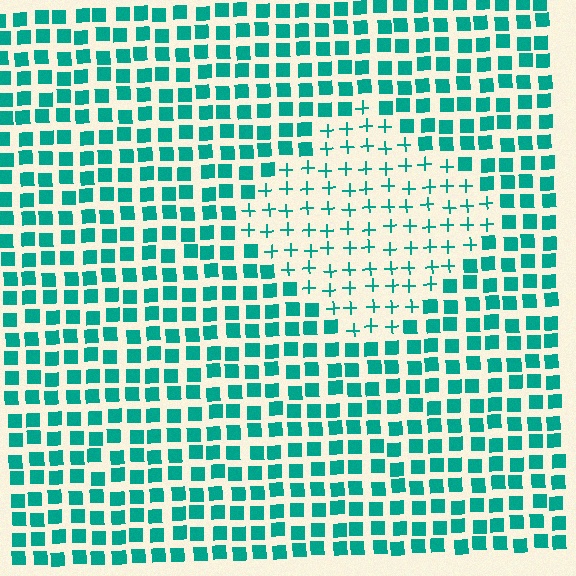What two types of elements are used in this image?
The image uses plus signs inside the diamond region and squares outside it.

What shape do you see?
I see a diamond.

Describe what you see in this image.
The image is filled with small teal elements arranged in a uniform grid. A diamond-shaped region contains plus signs, while the surrounding area contains squares. The boundary is defined purely by the change in element shape.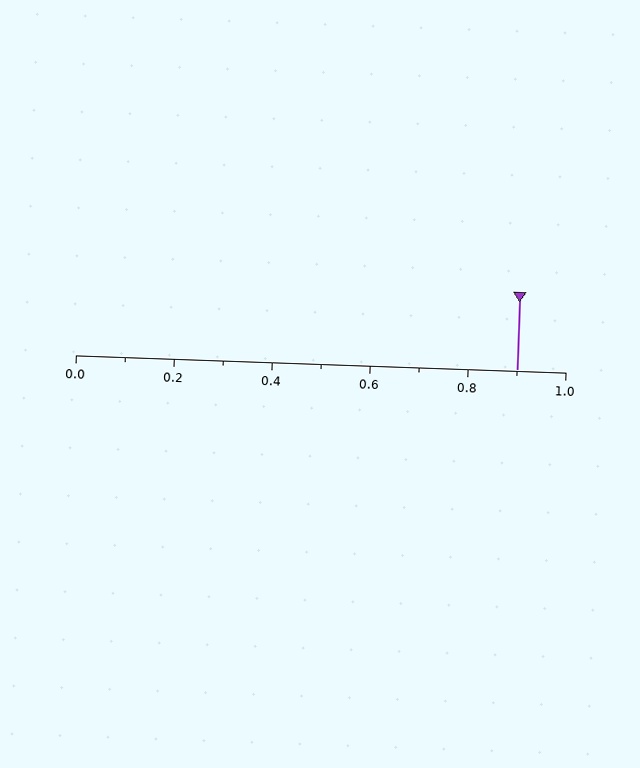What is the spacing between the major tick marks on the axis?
The major ticks are spaced 0.2 apart.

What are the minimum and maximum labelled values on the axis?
The axis runs from 0.0 to 1.0.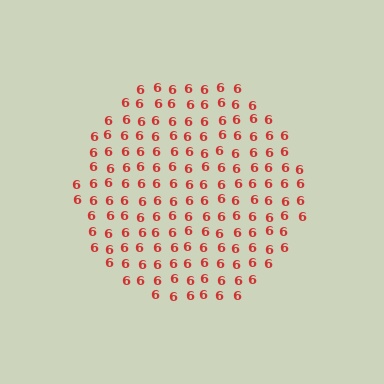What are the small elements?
The small elements are digit 6's.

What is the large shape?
The large shape is a circle.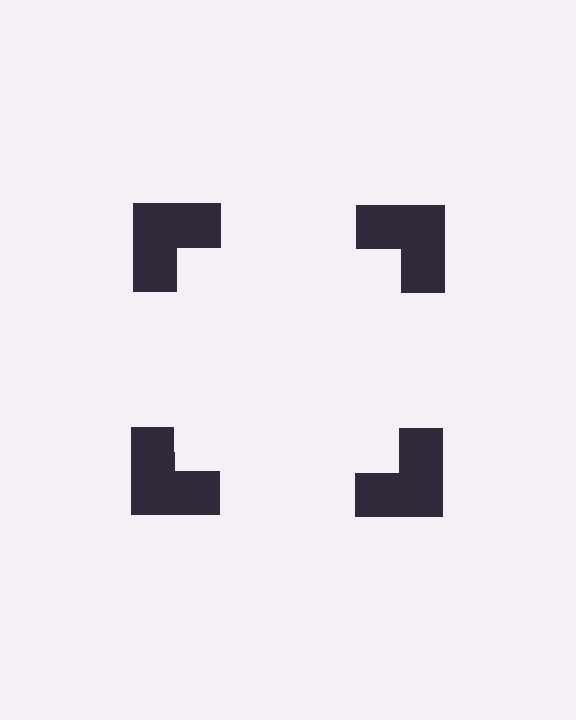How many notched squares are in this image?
There are 4 — one at each vertex of the illusory square.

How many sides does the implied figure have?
4 sides.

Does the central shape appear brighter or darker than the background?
It typically appears slightly brighter than the background, even though no actual brightness change is drawn.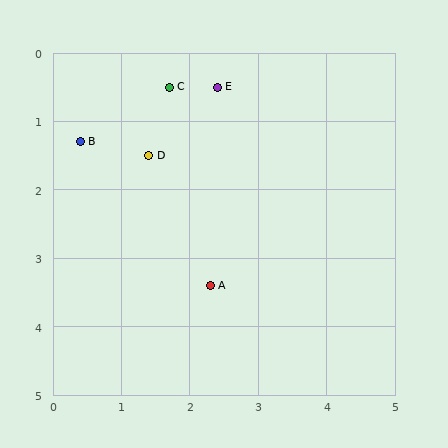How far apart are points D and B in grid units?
Points D and B are about 1.0 grid units apart.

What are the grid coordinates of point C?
Point C is at approximately (1.7, 0.5).